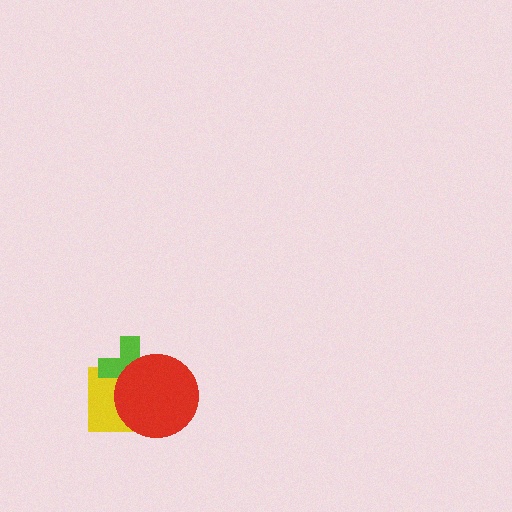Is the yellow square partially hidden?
Yes, it is partially covered by another shape.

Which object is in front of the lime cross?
The red circle is in front of the lime cross.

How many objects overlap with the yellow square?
2 objects overlap with the yellow square.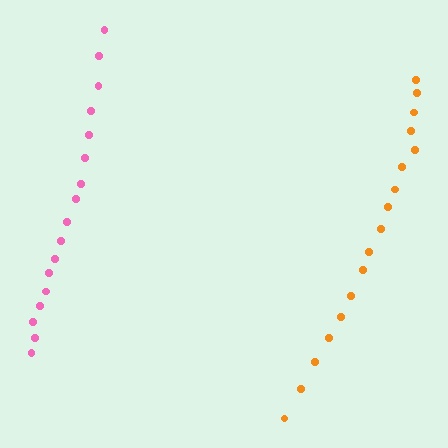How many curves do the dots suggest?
There are 2 distinct paths.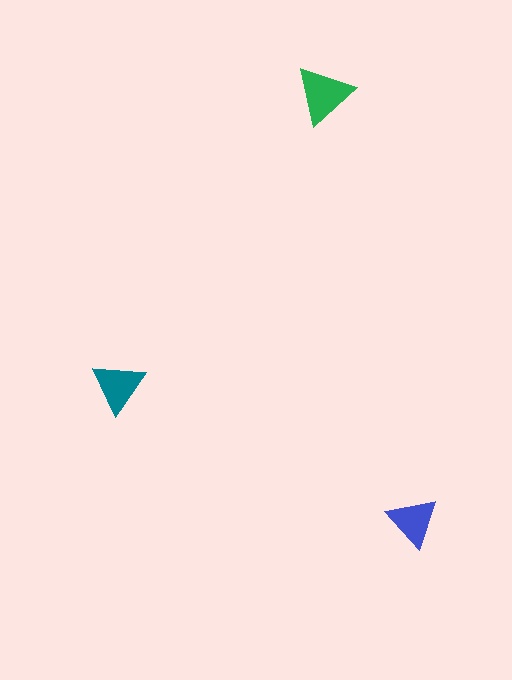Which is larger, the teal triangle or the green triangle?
The green one.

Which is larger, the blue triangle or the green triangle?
The green one.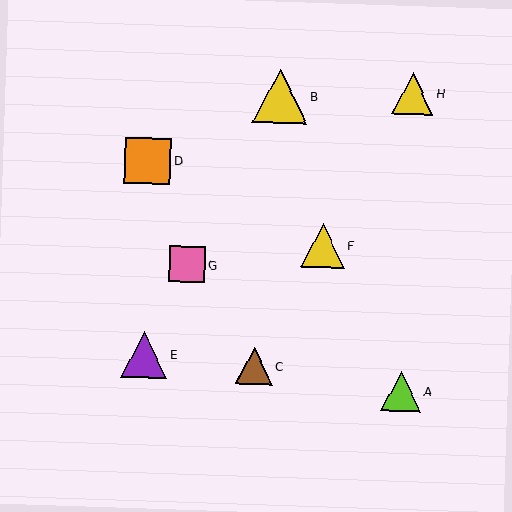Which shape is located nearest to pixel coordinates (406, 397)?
The lime triangle (labeled A) at (401, 391) is nearest to that location.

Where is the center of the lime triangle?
The center of the lime triangle is at (401, 391).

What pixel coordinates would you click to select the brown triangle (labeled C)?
Click at (254, 366) to select the brown triangle C.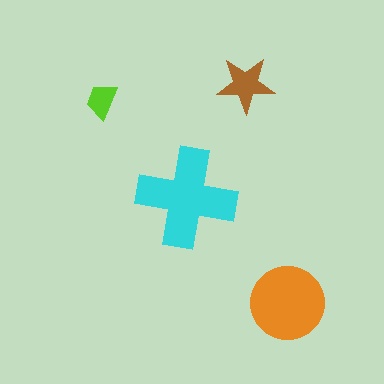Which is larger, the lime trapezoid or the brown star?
The brown star.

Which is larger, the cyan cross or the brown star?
The cyan cross.